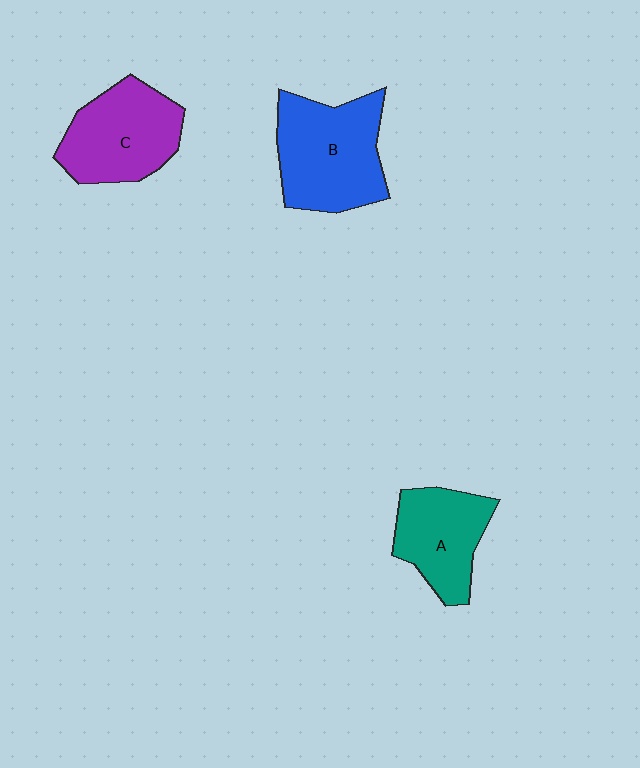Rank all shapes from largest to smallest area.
From largest to smallest: B (blue), C (purple), A (teal).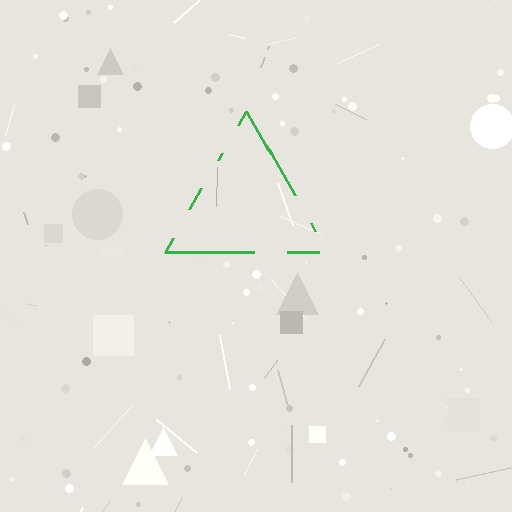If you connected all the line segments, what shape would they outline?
They would outline a triangle.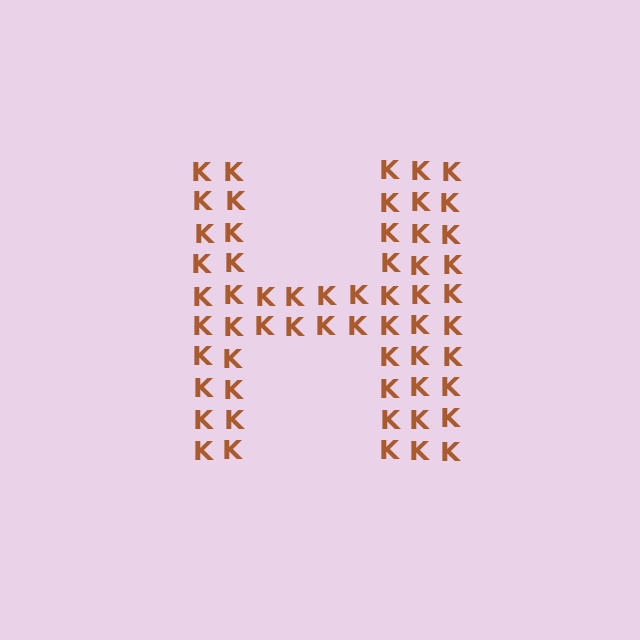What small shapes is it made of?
It is made of small letter K's.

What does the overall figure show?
The overall figure shows the letter H.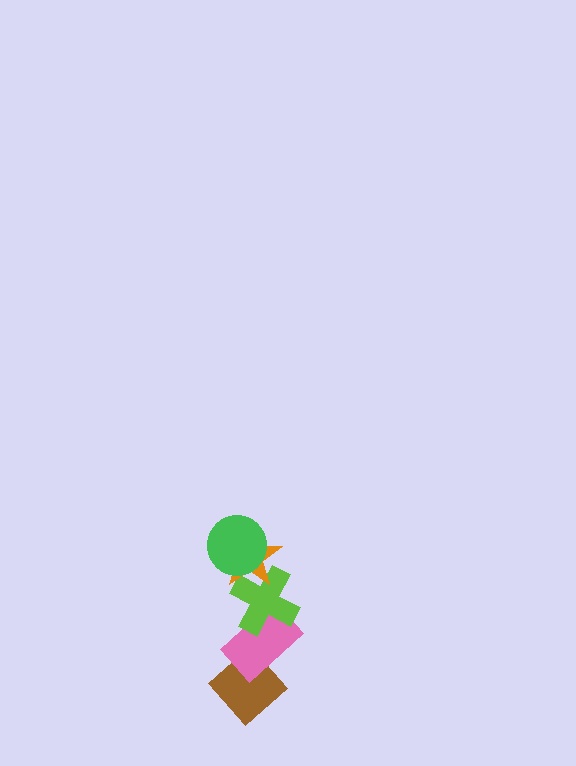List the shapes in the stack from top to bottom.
From top to bottom: the green circle, the orange star, the lime cross, the pink rectangle, the brown diamond.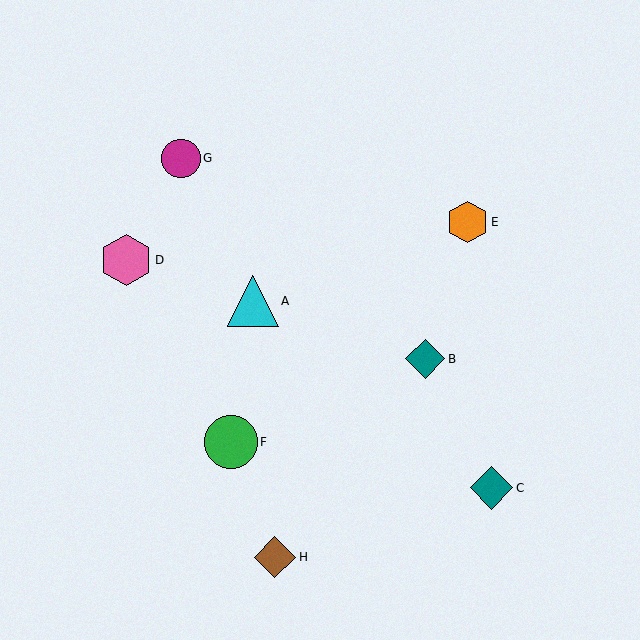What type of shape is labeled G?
Shape G is a magenta circle.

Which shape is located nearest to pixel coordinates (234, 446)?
The green circle (labeled F) at (231, 442) is nearest to that location.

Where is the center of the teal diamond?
The center of the teal diamond is at (492, 488).